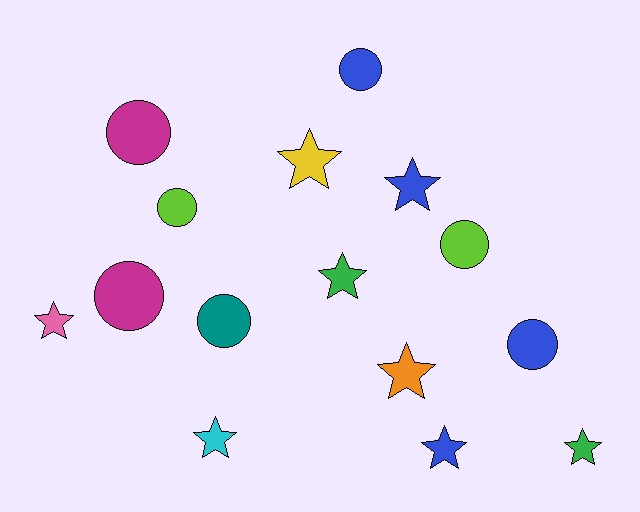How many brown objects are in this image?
There are no brown objects.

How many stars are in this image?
There are 8 stars.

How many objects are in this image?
There are 15 objects.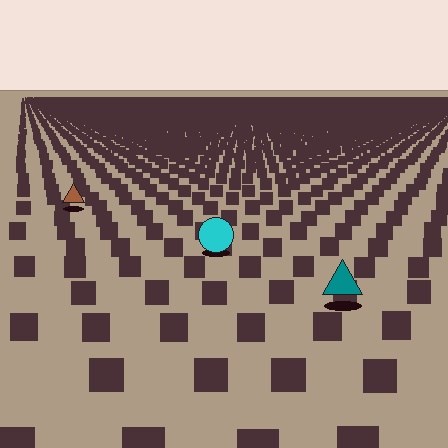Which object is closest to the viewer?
The teal triangle is closest. The texture marks near it are larger and more spread out.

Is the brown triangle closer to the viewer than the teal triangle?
No. The teal triangle is closer — you can tell from the texture gradient: the ground texture is coarser near it.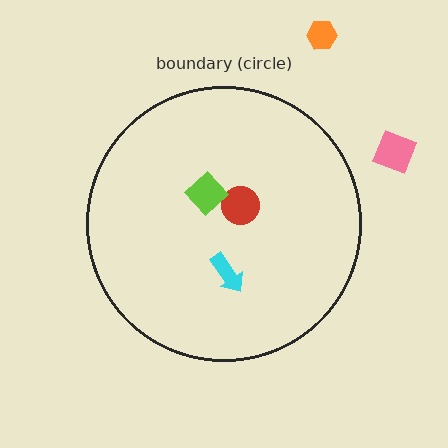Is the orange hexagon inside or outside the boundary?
Outside.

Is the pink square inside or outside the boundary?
Outside.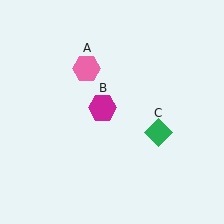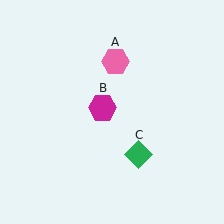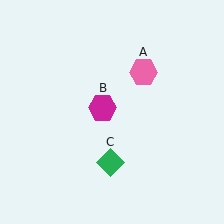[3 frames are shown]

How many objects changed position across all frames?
2 objects changed position: pink hexagon (object A), green diamond (object C).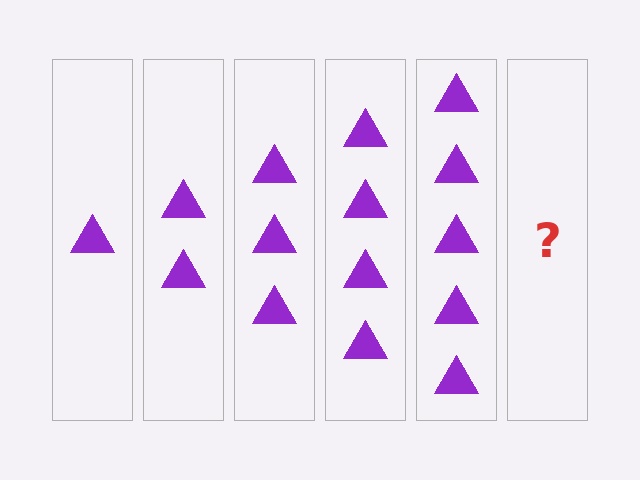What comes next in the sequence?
The next element should be 6 triangles.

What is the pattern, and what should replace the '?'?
The pattern is that each step adds one more triangle. The '?' should be 6 triangles.